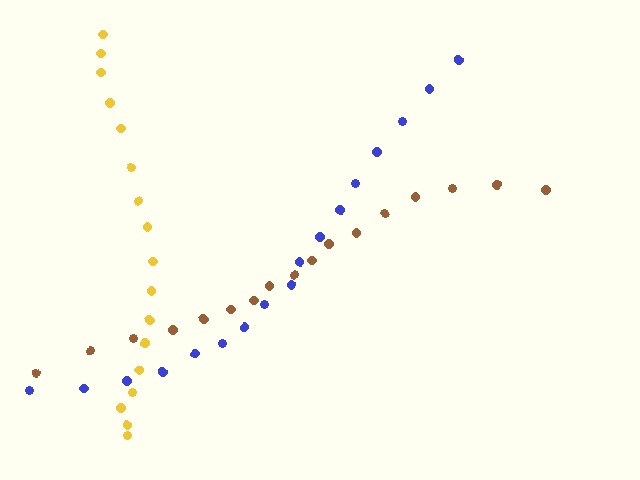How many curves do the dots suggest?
There are 3 distinct paths.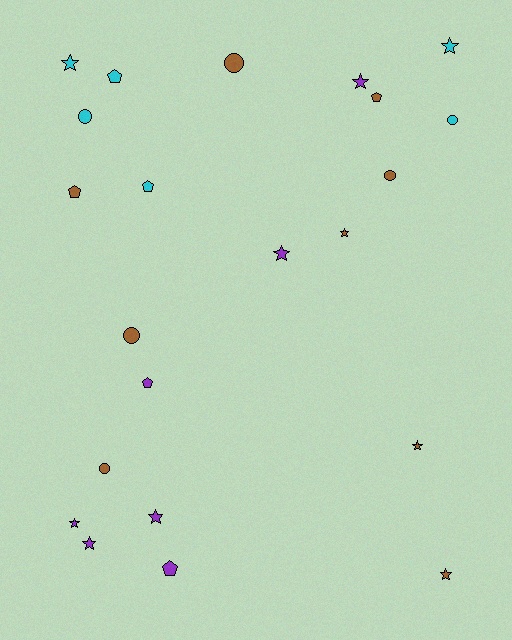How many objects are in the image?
There are 22 objects.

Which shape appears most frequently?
Star, with 10 objects.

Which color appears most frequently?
Brown, with 9 objects.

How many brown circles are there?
There are 4 brown circles.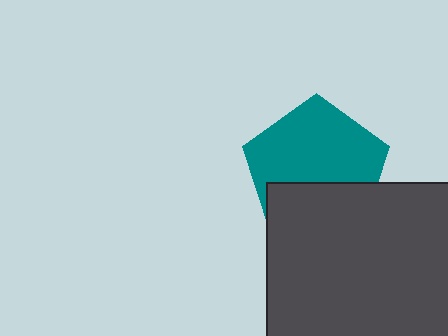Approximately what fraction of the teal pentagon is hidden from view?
Roughly 38% of the teal pentagon is hidden behind the dark gray rectangle.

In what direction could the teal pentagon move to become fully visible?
The teal pentagon could move up. That would shift it out from behind the dark gray rectangle entirely.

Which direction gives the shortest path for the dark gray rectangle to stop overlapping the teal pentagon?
Moving down gives the shortest separation.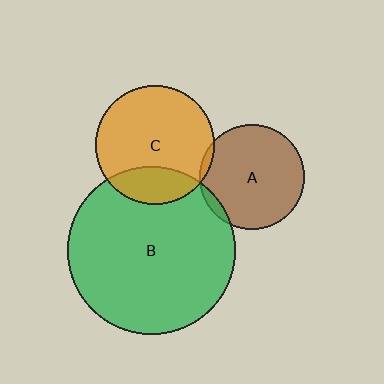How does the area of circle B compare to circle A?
Approximately 2.5 times.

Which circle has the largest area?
Circle B (green).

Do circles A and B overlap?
Yes.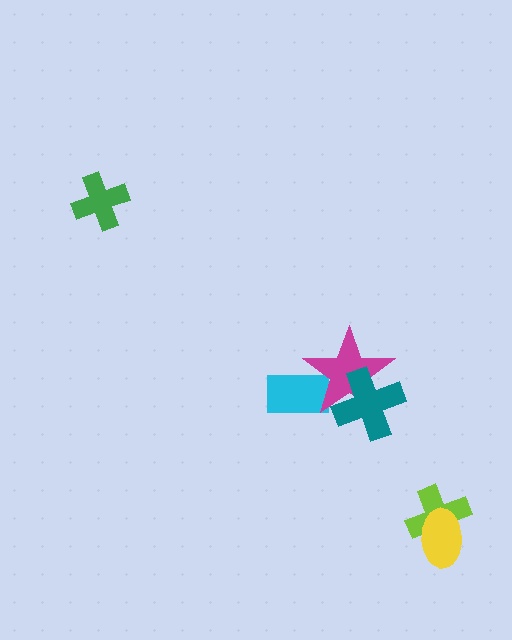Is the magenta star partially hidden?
Yes, it is partially covered by another shape.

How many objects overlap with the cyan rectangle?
1 object overlaps with the cyan rectangle.